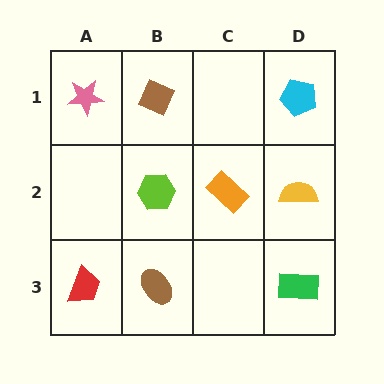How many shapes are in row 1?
3 shapes.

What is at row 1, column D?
A cyan pentagon.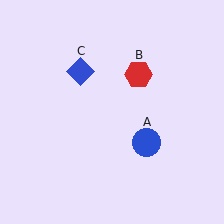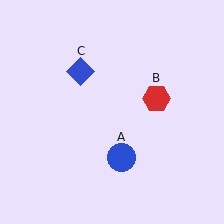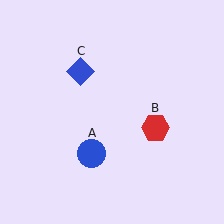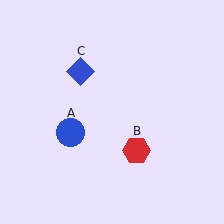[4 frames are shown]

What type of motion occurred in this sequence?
The blue circle (object A), red hexagon (object B) rotated clockwise around the center of the scene.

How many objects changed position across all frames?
2 objects changed position: blue circle (object A), red hexagon (object B).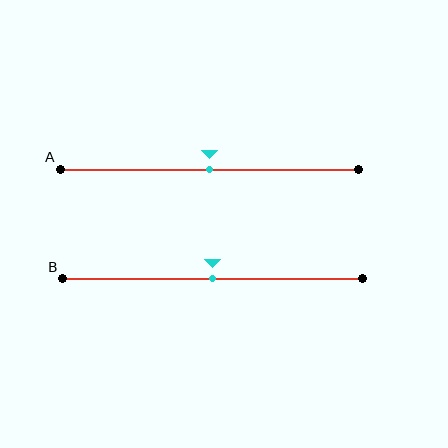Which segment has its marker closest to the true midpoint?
Segment A has its marker closest to the true midpoint.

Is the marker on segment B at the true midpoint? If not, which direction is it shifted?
Yes, the marker on segment B is at the true midpoint.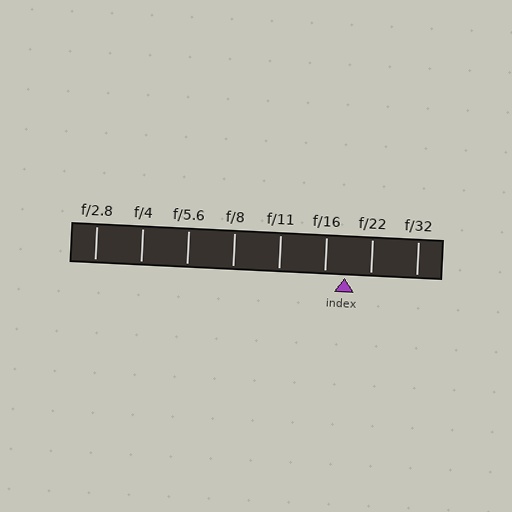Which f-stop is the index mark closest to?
The index mark is closest to f/16.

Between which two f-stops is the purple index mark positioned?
The index mark is between f/16 and f/22.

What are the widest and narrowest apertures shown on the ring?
The widest aperture shown is f/2.8 and the narrowest is f/32.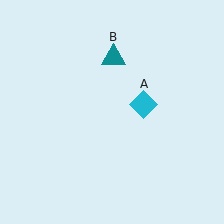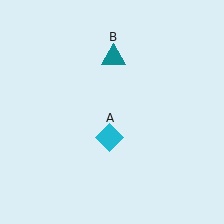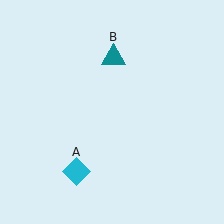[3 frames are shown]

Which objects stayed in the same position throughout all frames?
Teal triangle (object B) remained stationary.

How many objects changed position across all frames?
1 object changed position: cyan diamond (object A).